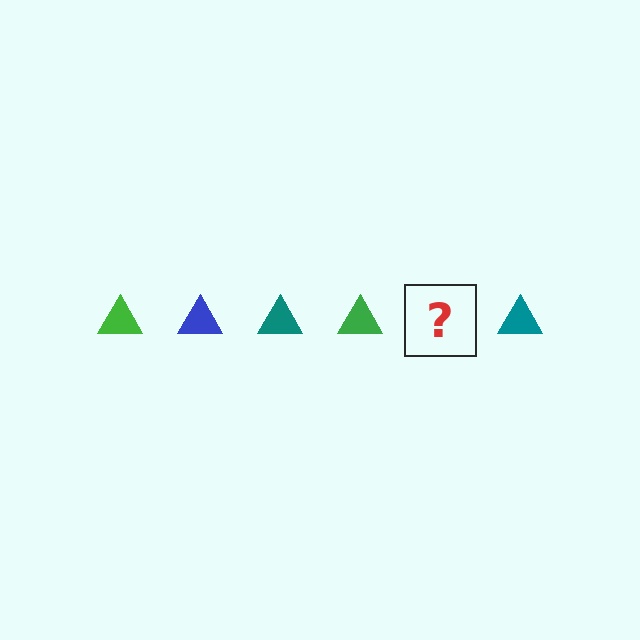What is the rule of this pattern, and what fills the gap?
The rule is that the pattern cycles through green, blue, teal triangles. The gap should be filled with a blue triangle.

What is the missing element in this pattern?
The missing element is a blue triangle.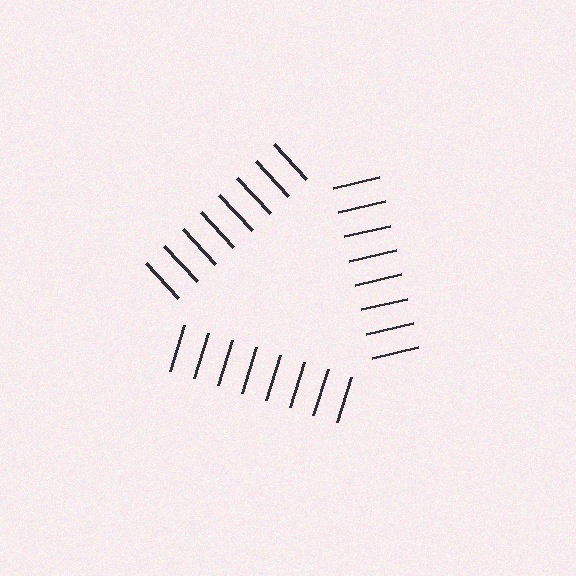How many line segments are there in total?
24 — 8 along each of the 3 edges.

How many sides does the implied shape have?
3 sides — the line-ends trace a triangle.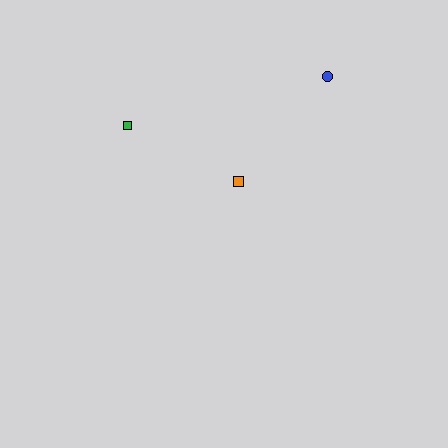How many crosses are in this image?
There are no crosses.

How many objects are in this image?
There are 3 objects.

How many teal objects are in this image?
There are no teal objects.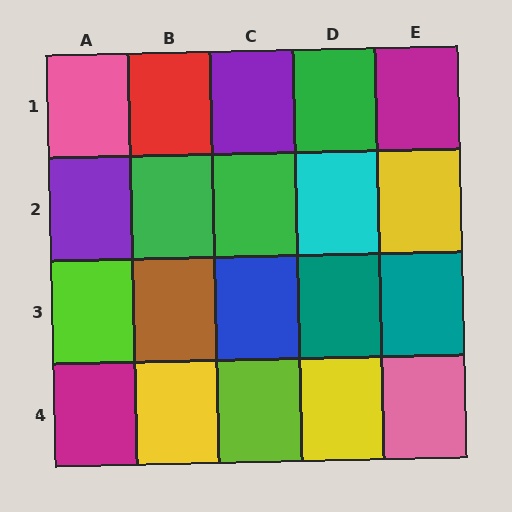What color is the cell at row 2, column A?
Purple.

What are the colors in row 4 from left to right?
Magenta, yellow, lime, yellow, pink.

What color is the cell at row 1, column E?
Magenta.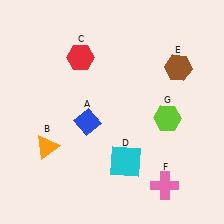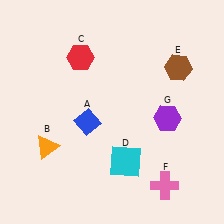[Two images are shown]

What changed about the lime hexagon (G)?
In Image 1, G is lime. In Image 2, it changed to purple.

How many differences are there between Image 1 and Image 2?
There is 1 difference between the two images.